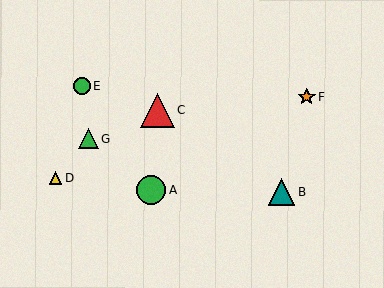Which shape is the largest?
The red triangle (labeled C) is the largest.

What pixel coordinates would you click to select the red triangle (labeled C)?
Click at (157, 110) to select the red triangle C.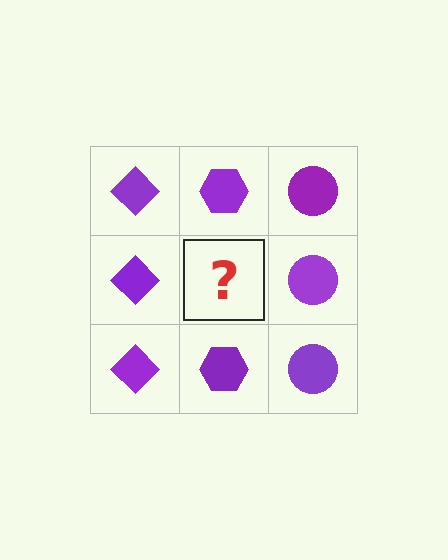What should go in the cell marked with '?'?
The missing cell should contain a purple hexagon.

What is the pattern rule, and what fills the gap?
The rule is that each column has a consistent shape. The gap should be filled with a purple hexagon.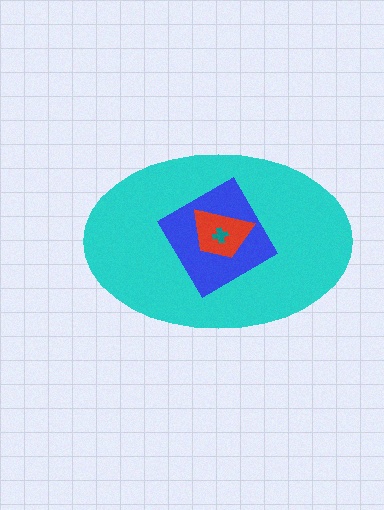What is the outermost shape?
The cyan ellipse.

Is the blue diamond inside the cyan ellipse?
Yes.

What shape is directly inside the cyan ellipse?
The blue diamond.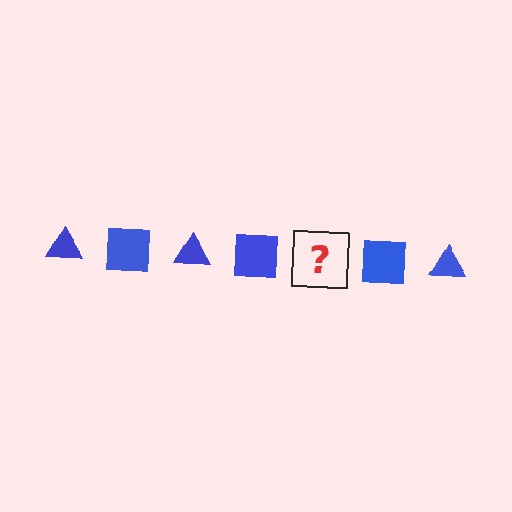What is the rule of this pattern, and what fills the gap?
The rule is that the pattern cycles through triangle, square shapes in blue. The gap should be filled with a blue triangle.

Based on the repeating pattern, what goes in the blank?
The blank should be a blue triangle.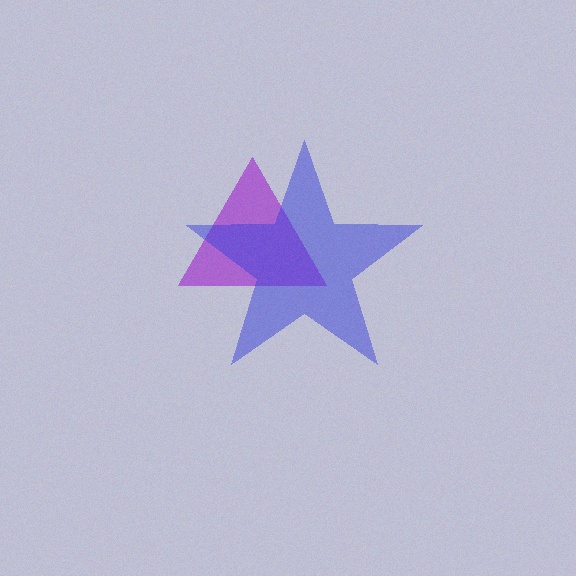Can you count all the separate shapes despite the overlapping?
Yes, there are 2 separate shapes.